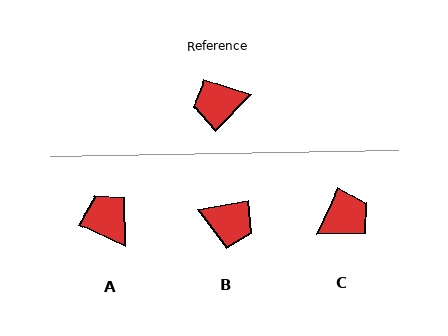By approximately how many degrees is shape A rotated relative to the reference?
Approximately 72 degrees clockwise.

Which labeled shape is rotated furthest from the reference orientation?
C, about 161 degrees away.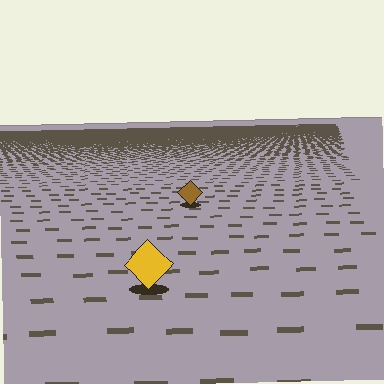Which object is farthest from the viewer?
The brown diamond is farthest from the viewer. It appears smaller and the ground texture around it is denser.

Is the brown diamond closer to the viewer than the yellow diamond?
No. The yellow diamond is closer — you can tell from the texture gradient: the ground texture is coarser near it.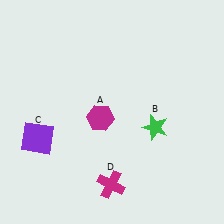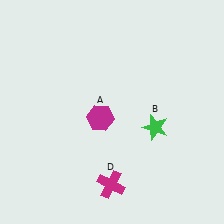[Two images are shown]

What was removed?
The purple square (C) was removed in Image 2.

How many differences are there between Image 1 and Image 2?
There is 1 difference between the two images.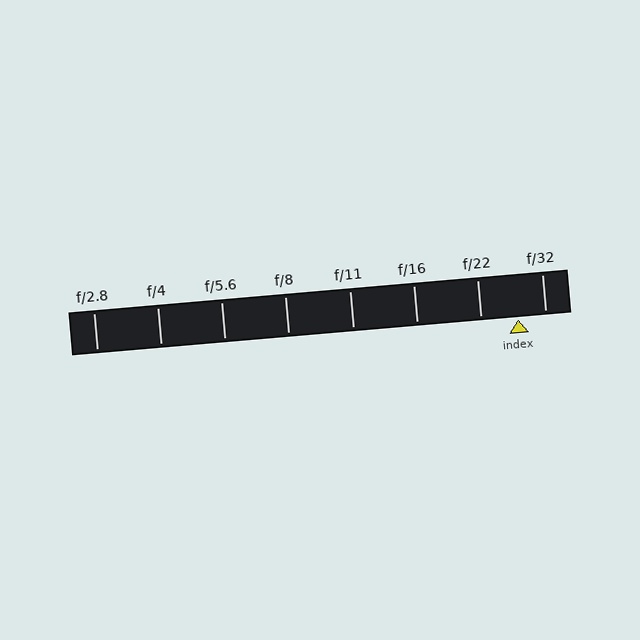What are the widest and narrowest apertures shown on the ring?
The widest aperture shown is f/2.8 and the narrowest is f/32.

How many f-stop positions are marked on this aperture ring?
There are 8 f-stop positions marked.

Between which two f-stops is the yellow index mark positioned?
The index mark is between f/22 and f/32.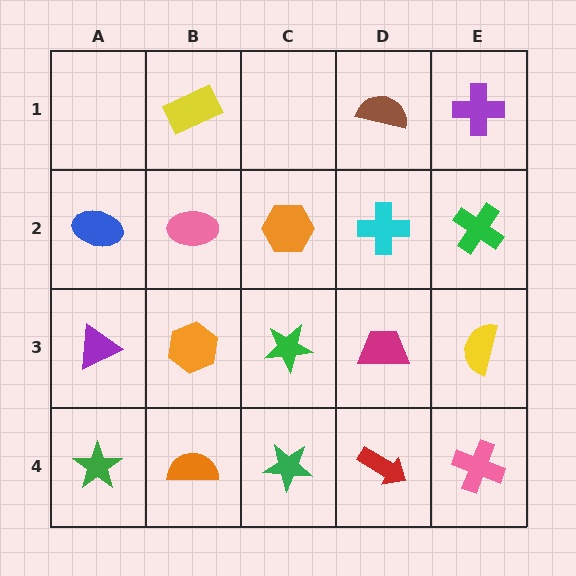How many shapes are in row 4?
5 shapes.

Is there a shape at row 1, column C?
No, that cell is empty.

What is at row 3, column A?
A purple triangle.